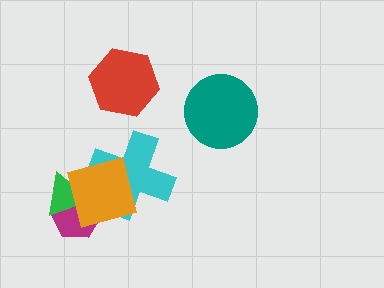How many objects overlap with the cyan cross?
1 object overlaps with the cyan cross.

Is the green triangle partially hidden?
Yes, it is partially covered by another shape.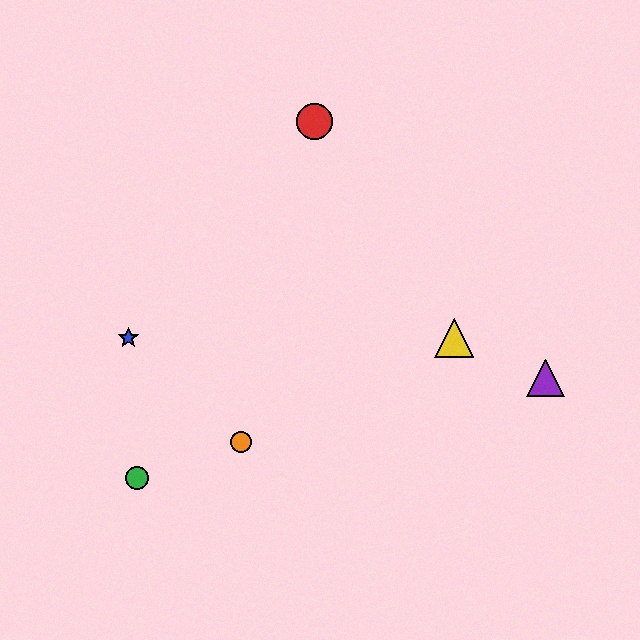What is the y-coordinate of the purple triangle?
The purple triangle is at y≈378.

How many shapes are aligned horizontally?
2 shapes (the blue star, the yellow triangle) are aligned horizontally.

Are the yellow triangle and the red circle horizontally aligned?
No, the yellow triangle is at y≈338 and the red circle is at y≈121.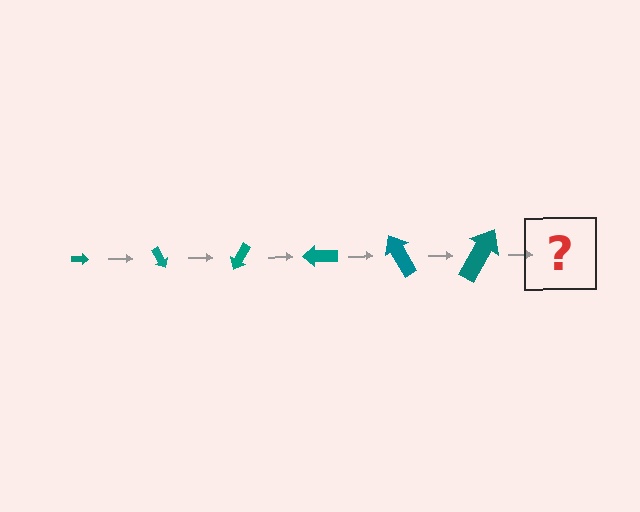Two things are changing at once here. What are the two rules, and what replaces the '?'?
The two rules are that the arrow grows larger each step and it rotates 60 degrees each step. The '?' should be an arrow, larger than the previous one and rotated 360 degrees from the start.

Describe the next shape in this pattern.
It should be an arrow, larger than the previous one and rotated 360 degrees from the start.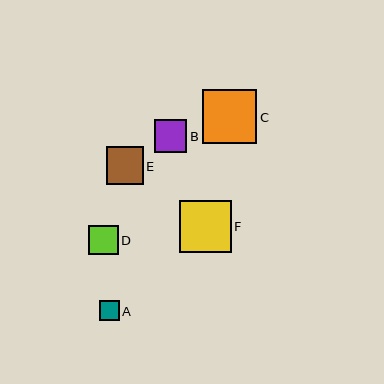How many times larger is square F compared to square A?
Square F is approximately 2.6 times the size of square A.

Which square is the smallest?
Square A is the smallest with a size of approximately 20 pixels.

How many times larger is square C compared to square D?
Square C is approximately 1.8 times the size of square D.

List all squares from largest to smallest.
From largest to smallest: C, F, E, B, D, A.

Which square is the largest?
Square C is the largest with a size of approximately 54 pixels.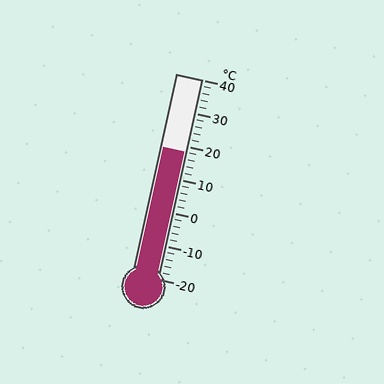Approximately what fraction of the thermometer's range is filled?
The thermometer is filled to approximately 65% of its range.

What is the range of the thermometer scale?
The thermometer scale ranges from -20°C to 40°C.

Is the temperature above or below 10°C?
The temperature is above 10°C.